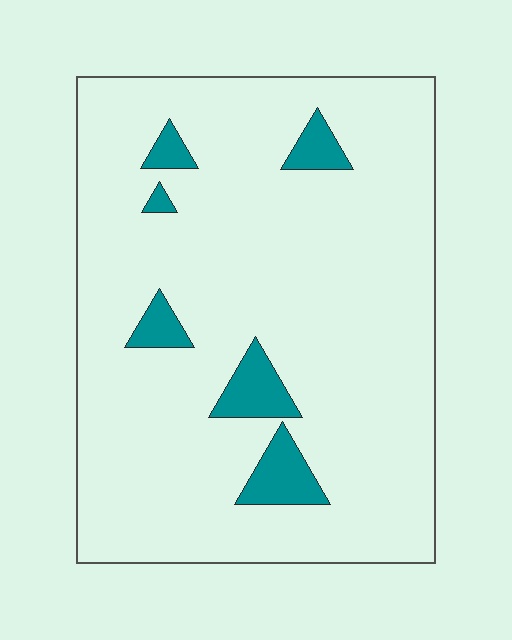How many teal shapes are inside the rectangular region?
6.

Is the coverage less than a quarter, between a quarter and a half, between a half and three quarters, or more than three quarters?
Less than a quarter.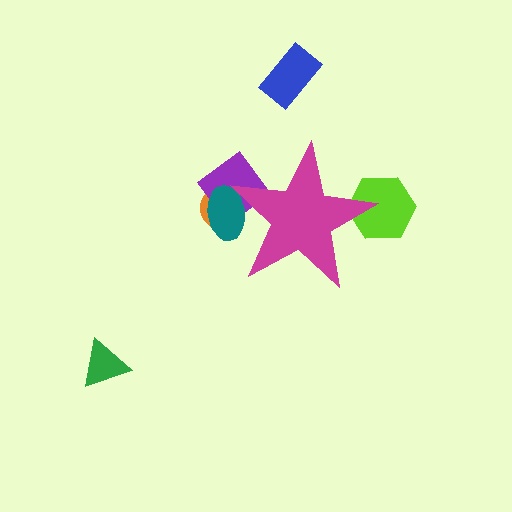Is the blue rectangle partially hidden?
No, the blue rectangle is fully visible.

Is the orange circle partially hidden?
Yes, the orange circle is partially hidden behind the magenta star.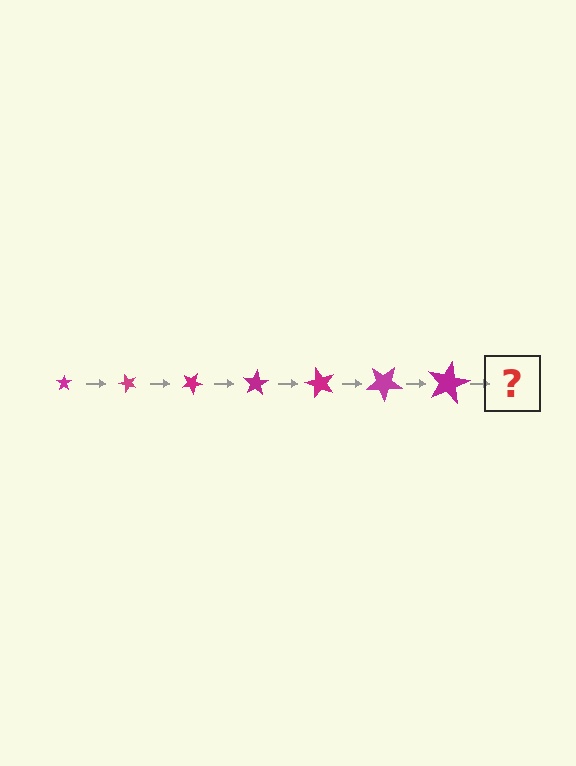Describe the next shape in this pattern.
It should be a star, larger than the previous one and rotated 350 degrees from the start.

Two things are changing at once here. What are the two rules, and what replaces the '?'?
The two rules are that the star grows larger each step and it rotates 50 degrees each step. The '?' should be a star, larger than the previous one and rotated 350 degrees from the start.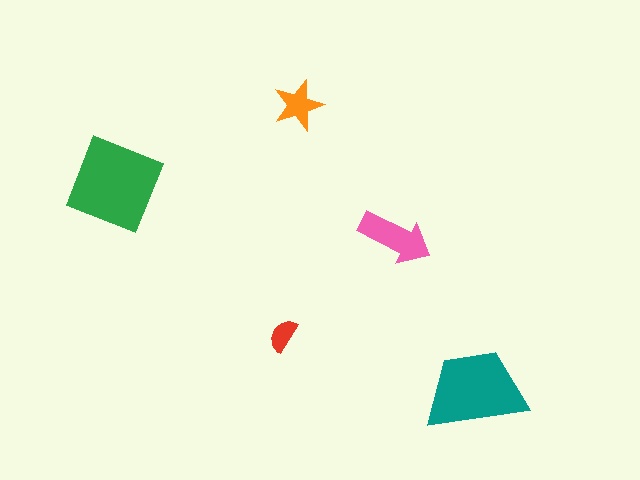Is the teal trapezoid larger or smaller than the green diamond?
Smaller.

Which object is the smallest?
The red semicircle.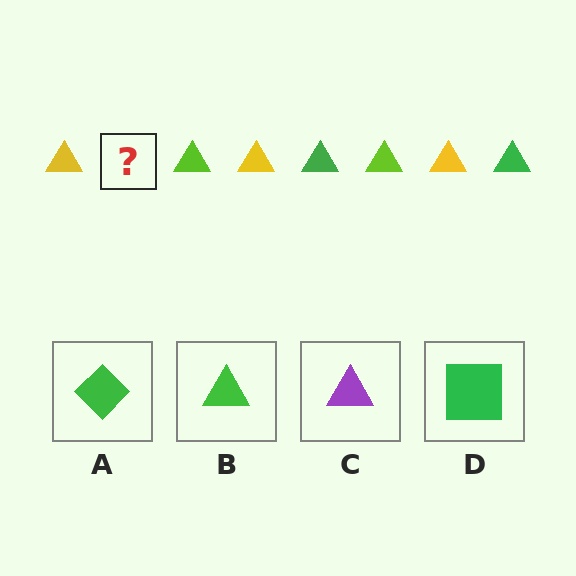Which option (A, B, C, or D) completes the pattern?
B.